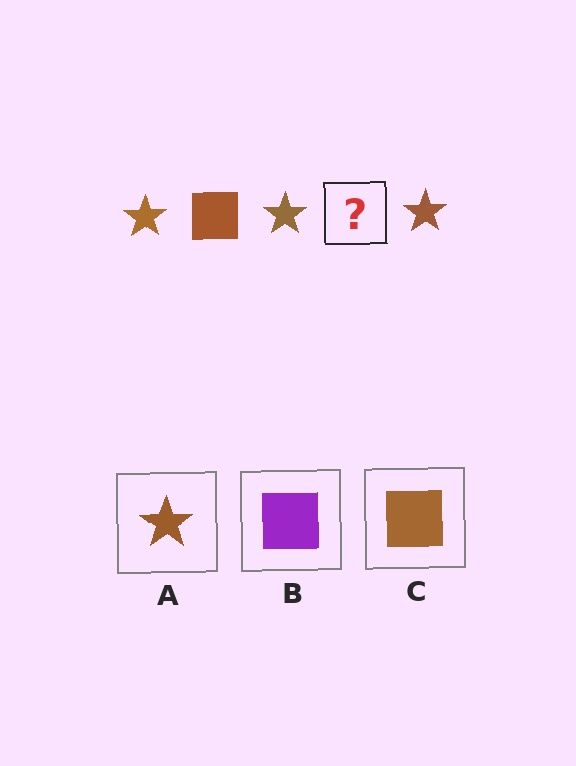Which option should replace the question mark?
Option C.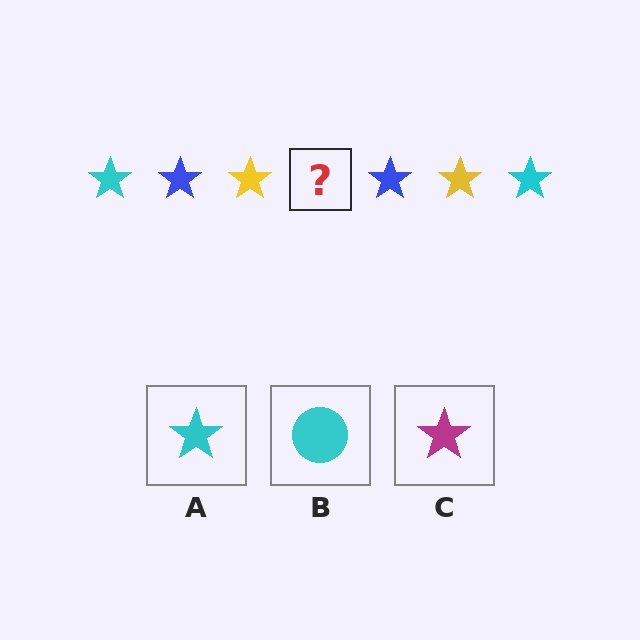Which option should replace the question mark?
Option A.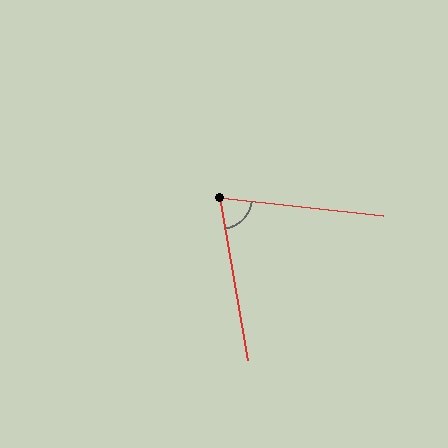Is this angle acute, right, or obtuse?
It is acute.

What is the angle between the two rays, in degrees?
Approximately 74 degrees.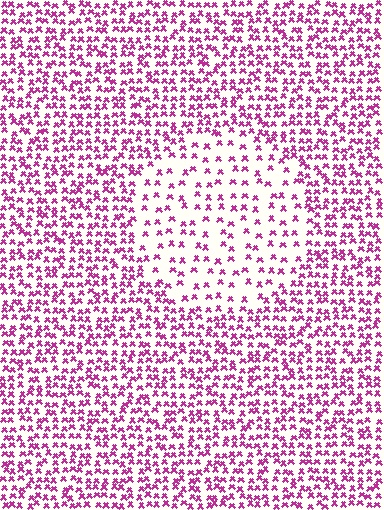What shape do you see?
I see a circle.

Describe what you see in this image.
The image contains small magenta elements arranged at two different densities. A circle-shaped region is visible where the elements are less densely packed than the surrounding area.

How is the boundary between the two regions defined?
The boundary is defined by a change in element density (approximately 2.2x ratio). All elements are the same color, size, and shape.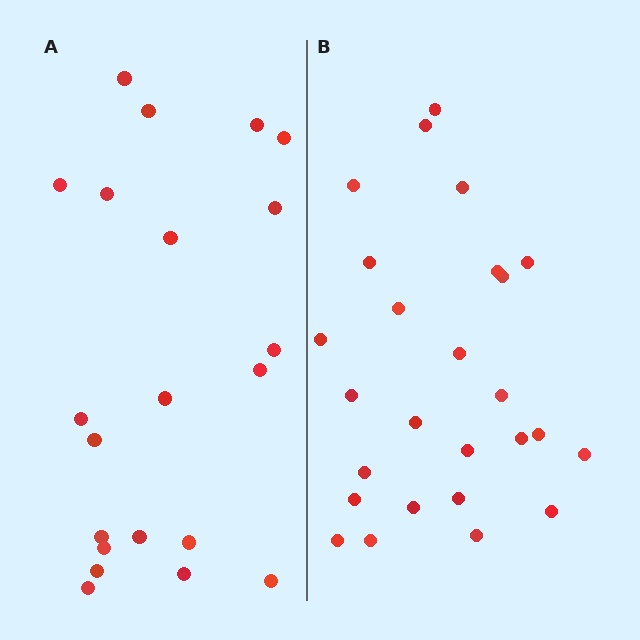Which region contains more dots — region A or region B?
Region B (the right region) has more dots.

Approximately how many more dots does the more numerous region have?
Region B has about 5 more dots than region A.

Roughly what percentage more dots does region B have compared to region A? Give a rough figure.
About 25% more.